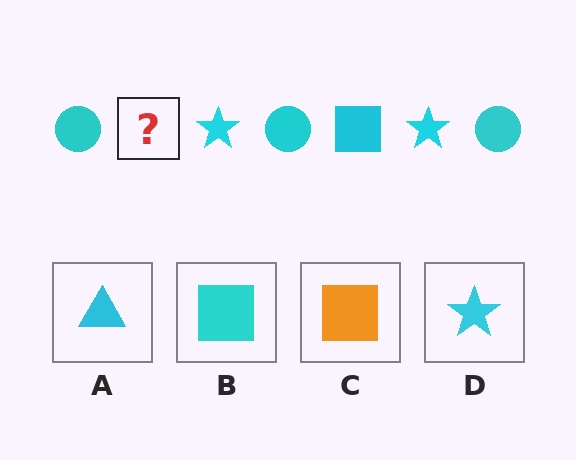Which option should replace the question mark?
Option B.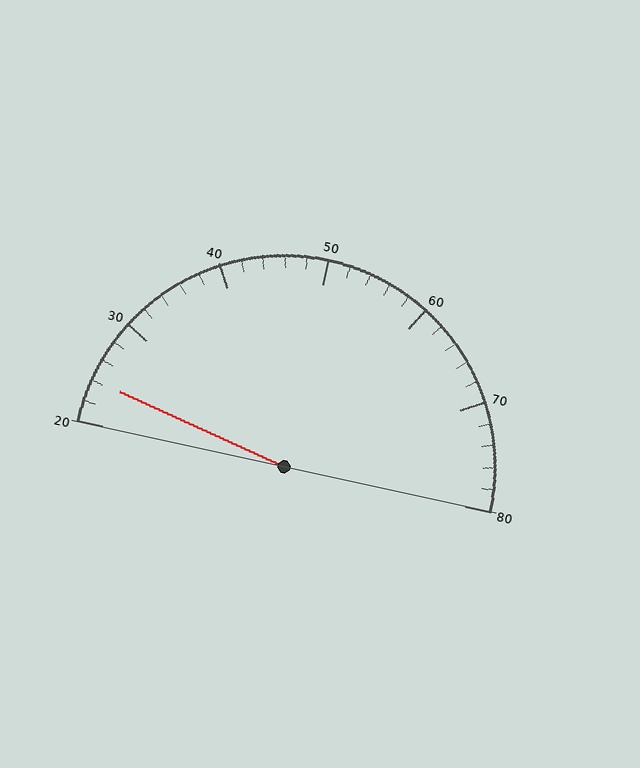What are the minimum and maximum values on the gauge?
The gauge ranges from 20 to 80.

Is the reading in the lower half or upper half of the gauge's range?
The reading is in the lower half of the range (20 to 80).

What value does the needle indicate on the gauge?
The needle indicates approximately 24.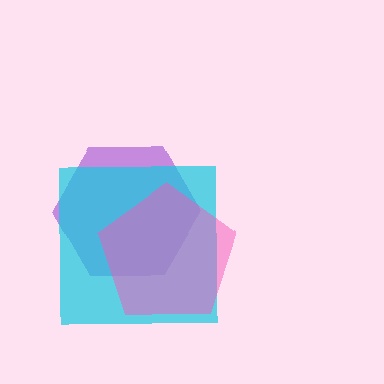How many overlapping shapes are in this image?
There are 3 overlapping shapes in the image.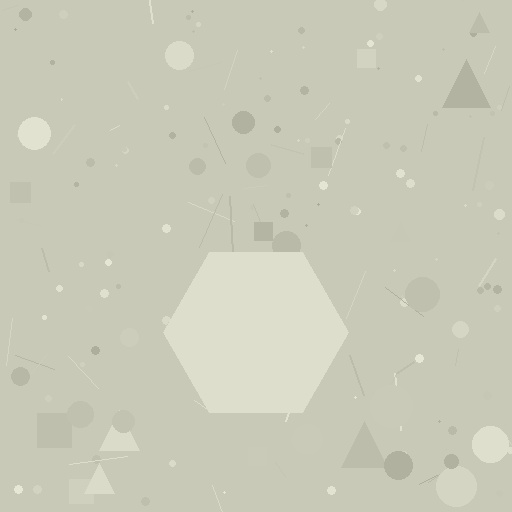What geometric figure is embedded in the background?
A hexagon is embedded in the background.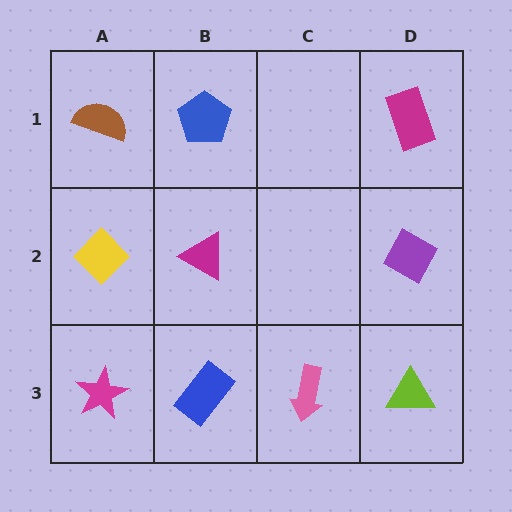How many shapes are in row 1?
3 shapes.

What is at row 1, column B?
A blue pentagon.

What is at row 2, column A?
A yellow diamond.